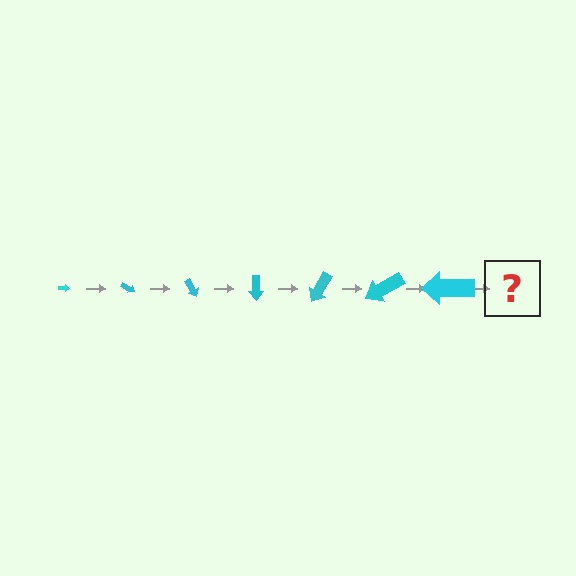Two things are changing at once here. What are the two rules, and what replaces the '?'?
The two rules are that the arrow grows larger each step and it rotates 30 degrees each step. The '?' should be an arrow, larger than the previous one and rotated 210 degrees from the start.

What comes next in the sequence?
The next element should be an arrow, larger than the previous one and rotated 210 degrees from the start.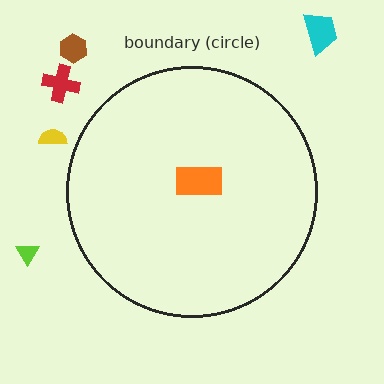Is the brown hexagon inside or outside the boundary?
Outside.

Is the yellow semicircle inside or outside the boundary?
Outside.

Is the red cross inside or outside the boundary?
Outside.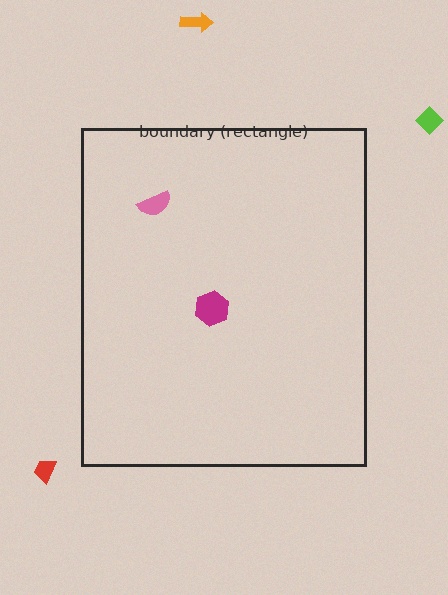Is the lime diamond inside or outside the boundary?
Outside.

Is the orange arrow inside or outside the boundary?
Outside.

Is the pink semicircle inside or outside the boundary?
Inside.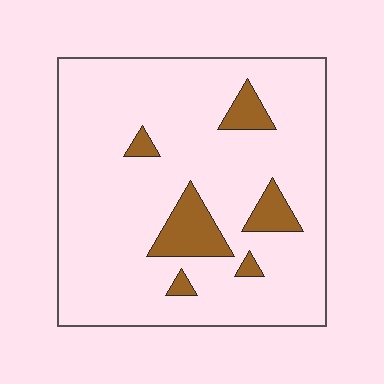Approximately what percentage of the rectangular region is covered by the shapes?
Approximately 10%.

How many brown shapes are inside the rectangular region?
6.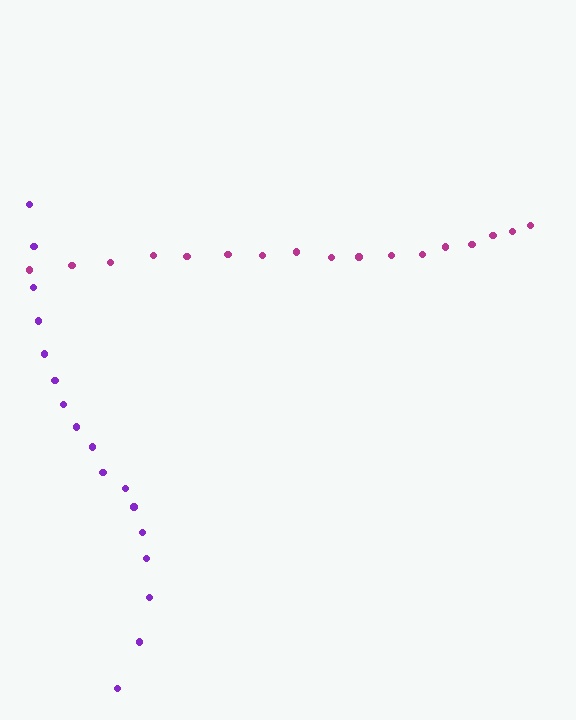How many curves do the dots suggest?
There are 2 distinct paths.